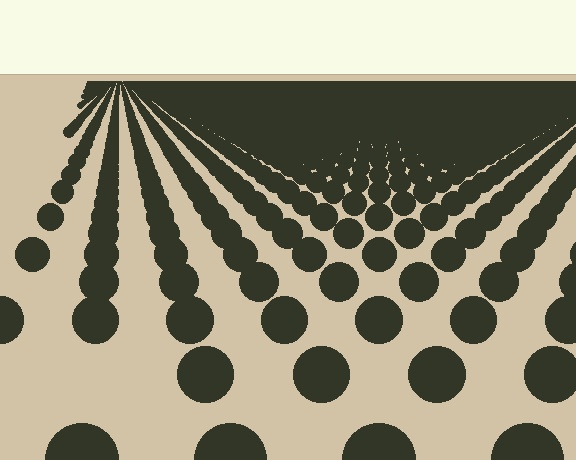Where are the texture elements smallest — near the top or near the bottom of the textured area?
Near the top.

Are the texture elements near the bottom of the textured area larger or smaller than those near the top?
Larger. Near the bottom, elements are closer to the viewer and appear at a bigger on-screen size.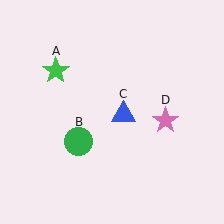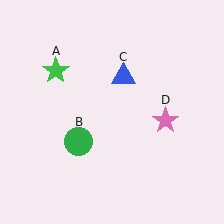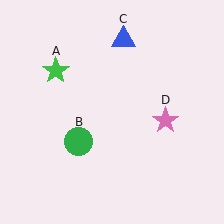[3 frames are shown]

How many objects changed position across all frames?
1 object changed position: blue triangle (object C).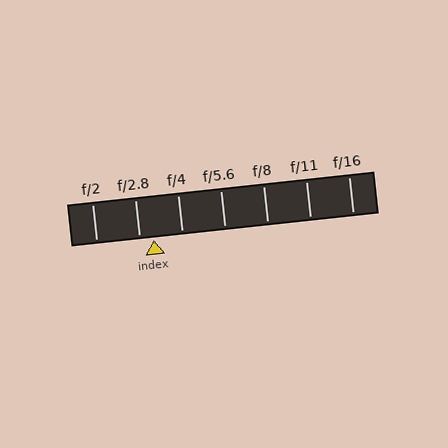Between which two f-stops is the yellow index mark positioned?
The index mark is between f/2.8 and f/4.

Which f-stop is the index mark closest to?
The index mark is closest to f/2.8.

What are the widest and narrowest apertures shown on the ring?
The widest aperture shown is f/2 and the narrowest is f/16.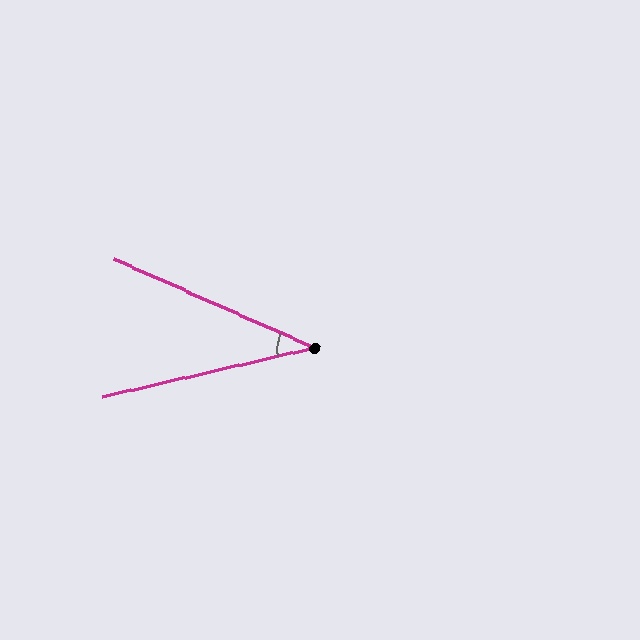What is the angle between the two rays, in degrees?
Approximately 37 degrees.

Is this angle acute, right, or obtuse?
It is acute.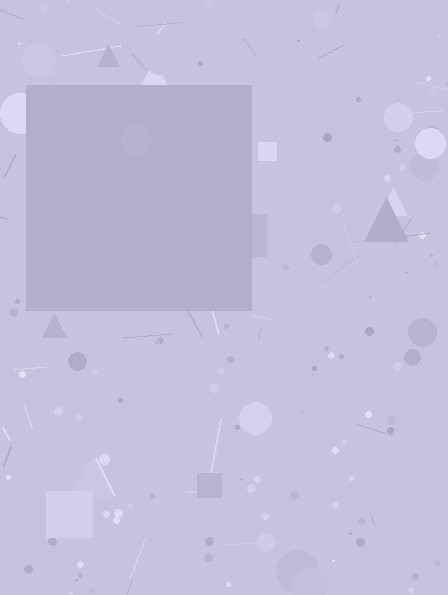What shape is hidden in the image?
A square is hidden in the image.